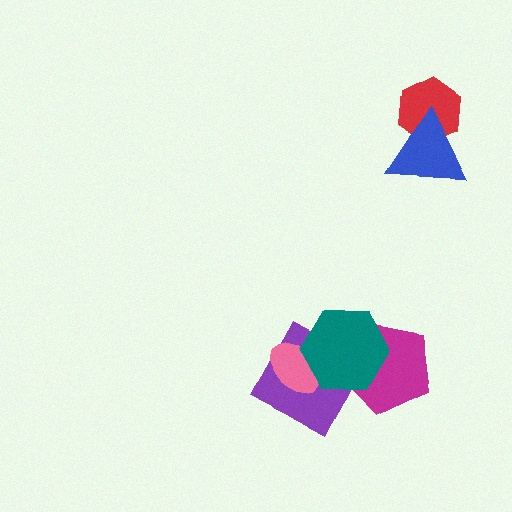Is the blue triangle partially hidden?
No, no other shape covers it.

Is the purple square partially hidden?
Yes, it is partially covered by another shape.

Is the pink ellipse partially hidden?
Yes, it is partially covered by another shape.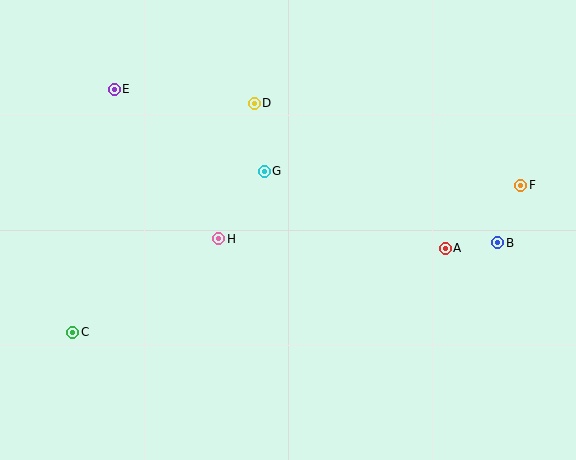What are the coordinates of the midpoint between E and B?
The midpoint between E and B is at (306, 166).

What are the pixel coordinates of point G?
Point G is at (264, 171).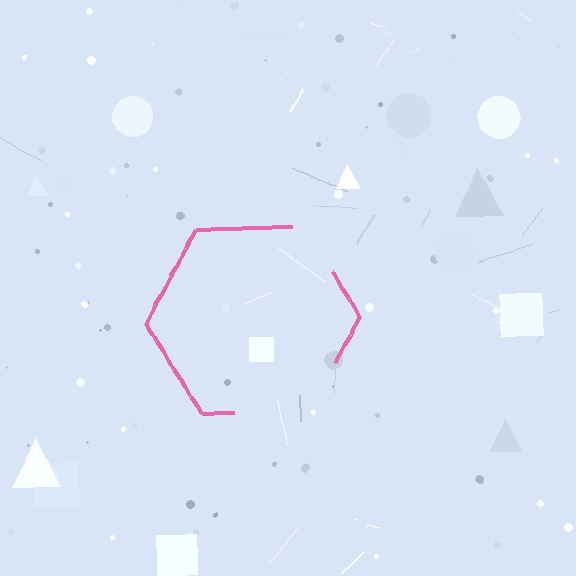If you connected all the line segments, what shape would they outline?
They would outline a hexagon.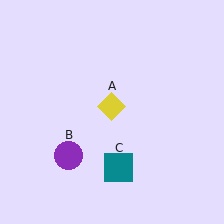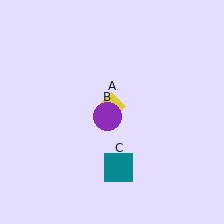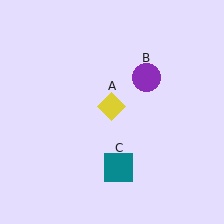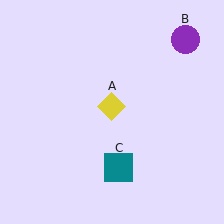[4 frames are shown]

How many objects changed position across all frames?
1 object changed position: purple circle (object B).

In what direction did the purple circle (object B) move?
The purple circle (object B) moved up and to the right.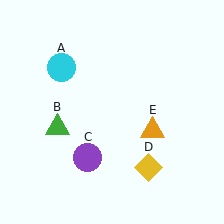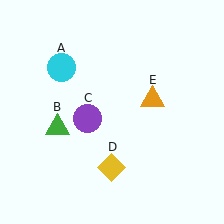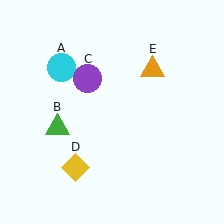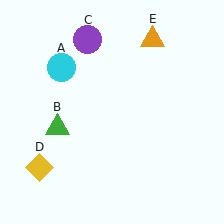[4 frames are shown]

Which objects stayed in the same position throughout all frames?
Cyan circle (object A) and green triangle (object B) remained stationary.